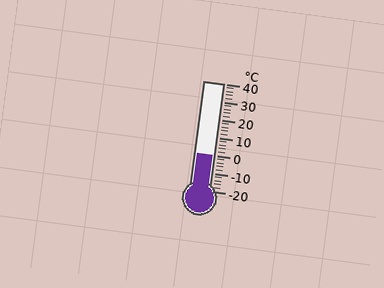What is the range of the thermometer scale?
The thermometer scale ranges from -20°C to 40°C.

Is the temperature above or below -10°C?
The temperature is above -10°C.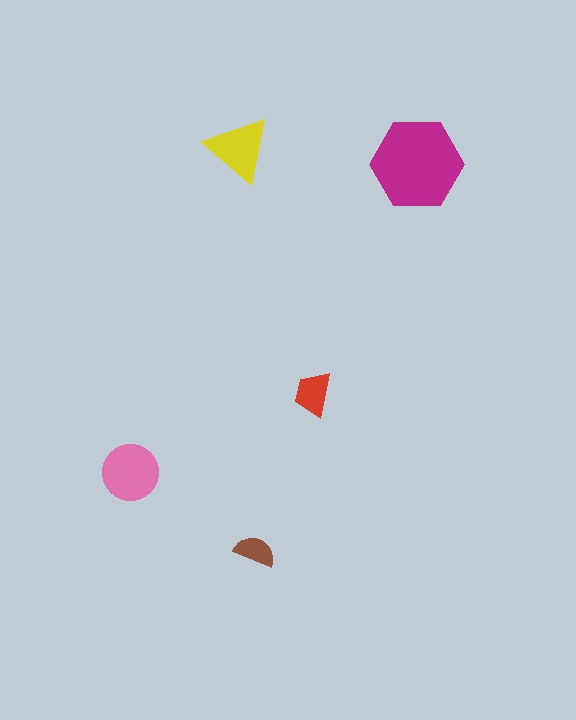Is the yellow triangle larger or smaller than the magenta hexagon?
Smaller.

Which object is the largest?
The magenta hexagon.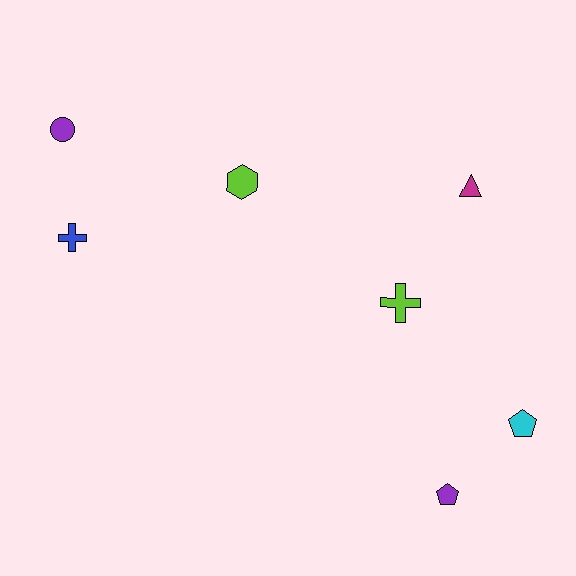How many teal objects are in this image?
There are no teal objects.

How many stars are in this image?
There are no stars.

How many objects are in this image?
There are 7 objects.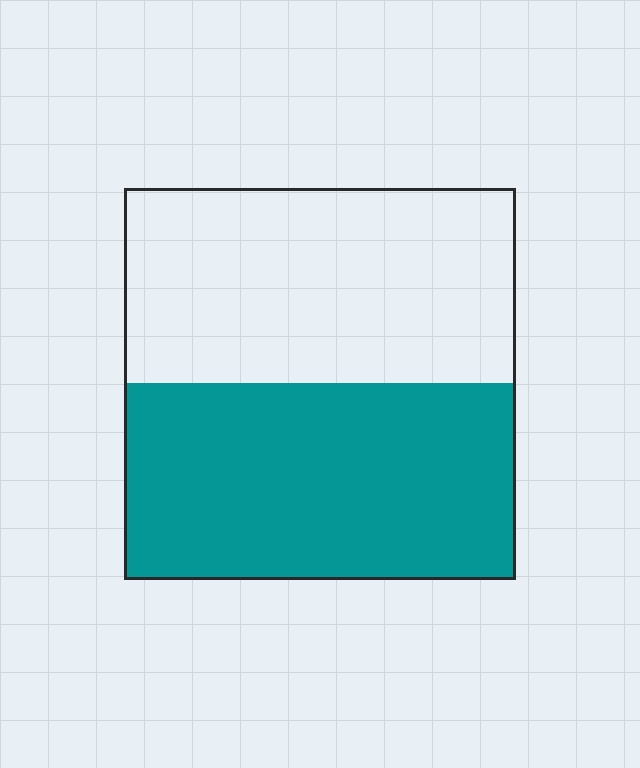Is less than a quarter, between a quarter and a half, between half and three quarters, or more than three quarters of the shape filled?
Between half and three quarters.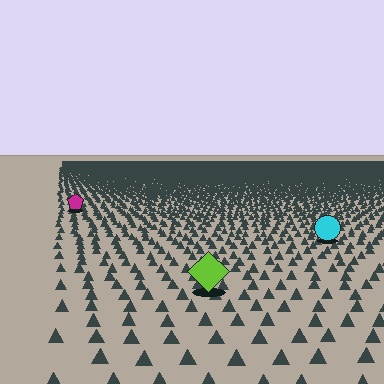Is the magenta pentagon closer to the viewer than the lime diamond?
No. The lime diamond is closer — you can tell from the texture gradient: the ground texture is coarser near it.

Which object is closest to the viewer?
The lime diamond is closest. The texture marks near it are larger and more spread out.